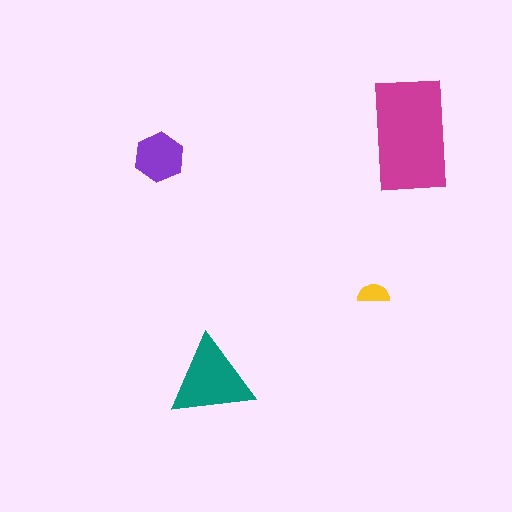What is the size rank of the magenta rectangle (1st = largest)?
1st.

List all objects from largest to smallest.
The magenta rectangle, the teal triangle, the purple hexagon, the yellow semicircle.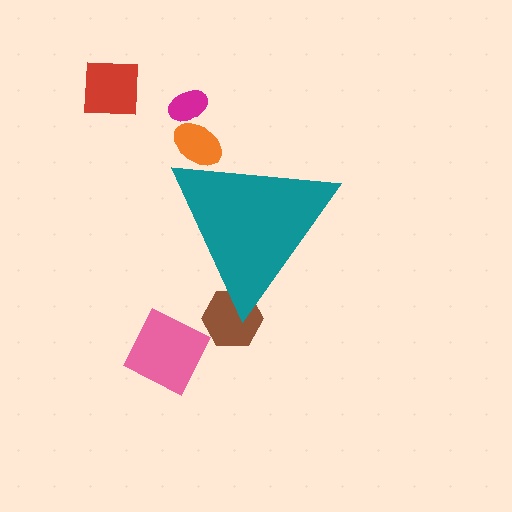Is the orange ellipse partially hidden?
Yes, the orange ellipse is partially hidden behind the teal triangle.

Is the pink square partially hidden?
No, the pink square is fully visible.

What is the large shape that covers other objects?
A teal triangle.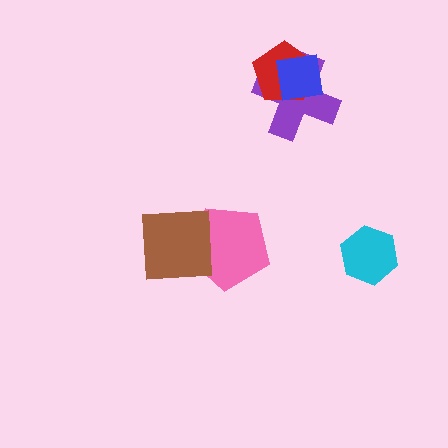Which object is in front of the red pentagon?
The blue square is in front of the red pentagon.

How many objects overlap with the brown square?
1 object overlaps with the brown square.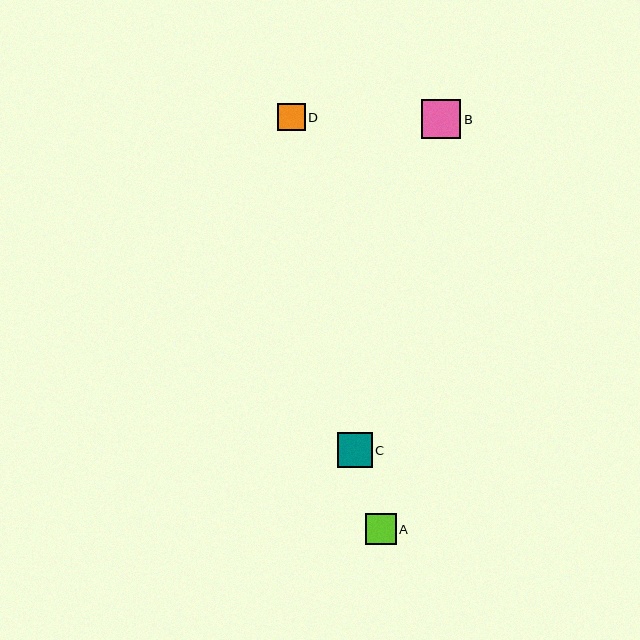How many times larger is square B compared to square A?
Square B is approximately 1.3 times the size of square A.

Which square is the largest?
Square B is the largest with a size of approximately 39 pixels.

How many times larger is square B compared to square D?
Square B is approximately 1.4 times the size of square D.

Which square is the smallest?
Square D is the smallest with a size of approximately 28 pixels.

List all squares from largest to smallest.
From largest to smallest: B, C, A, D.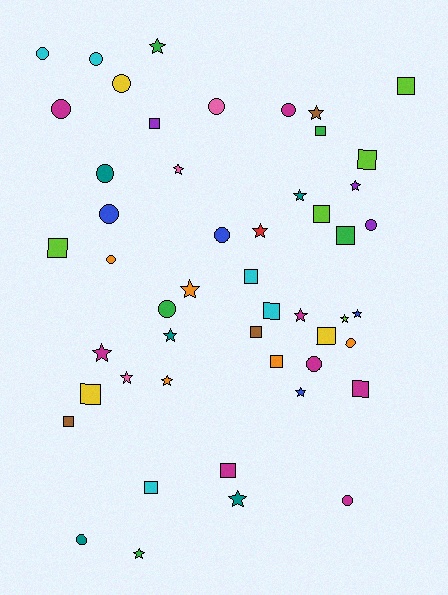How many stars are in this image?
There are 17 stars.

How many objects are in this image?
There are 50 objects.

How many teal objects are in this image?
There are 5 teal objects.